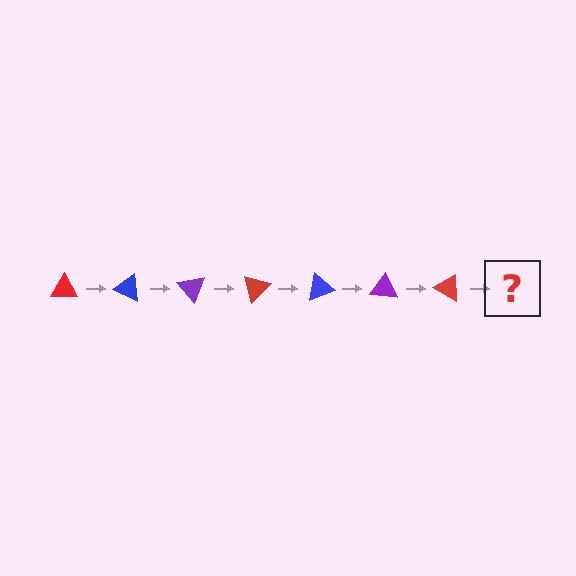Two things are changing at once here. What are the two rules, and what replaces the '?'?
The two rules are that it rotates 25 degrees each step and the color cycles through red, blue, and purple. The '?' should be a blue triangle, rotated 175 degrees from the start.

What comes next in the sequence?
The next element should be a blue triangle, rotated 175 degrees from the start.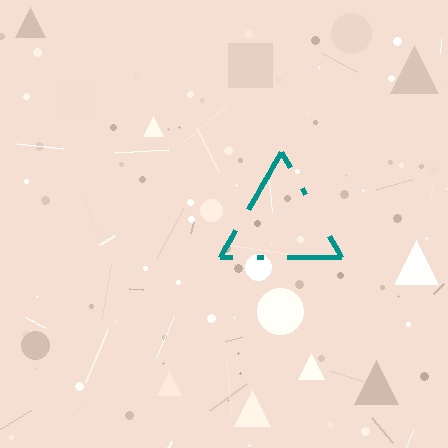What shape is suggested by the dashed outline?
The dashed outline suggests a triangle.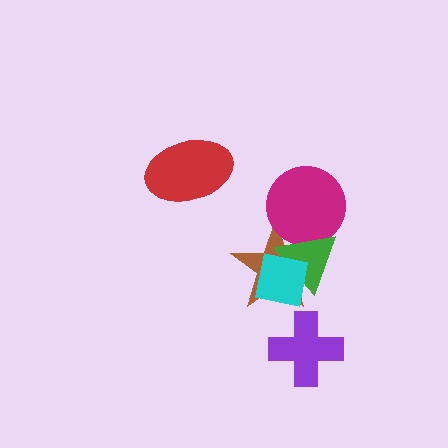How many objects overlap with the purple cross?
0 objects overlap with the purple cross.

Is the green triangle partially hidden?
Yes, it is partially covered by another shape.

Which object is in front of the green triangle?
The cyan square is in front of the green triangle.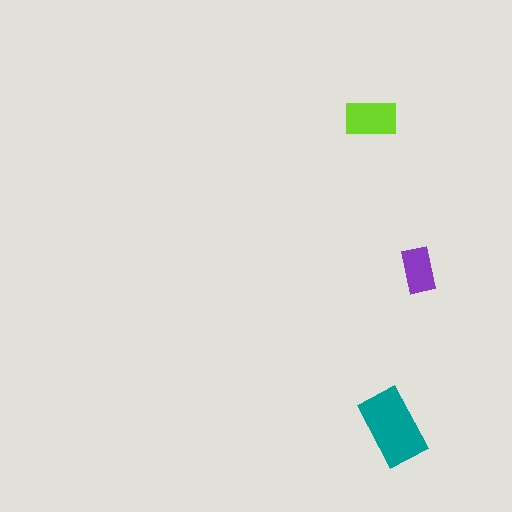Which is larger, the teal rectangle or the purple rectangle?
The teal one.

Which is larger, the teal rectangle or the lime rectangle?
The teal one.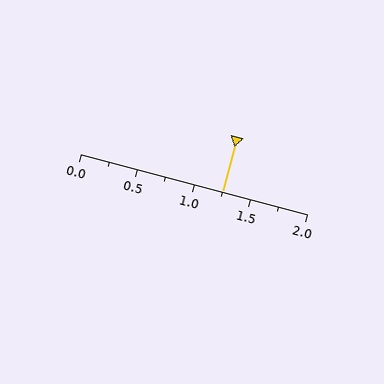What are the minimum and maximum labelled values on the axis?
The axis runs from 0.0 to 2.0.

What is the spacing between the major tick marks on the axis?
The major ticks are spaced 0.5 apart.